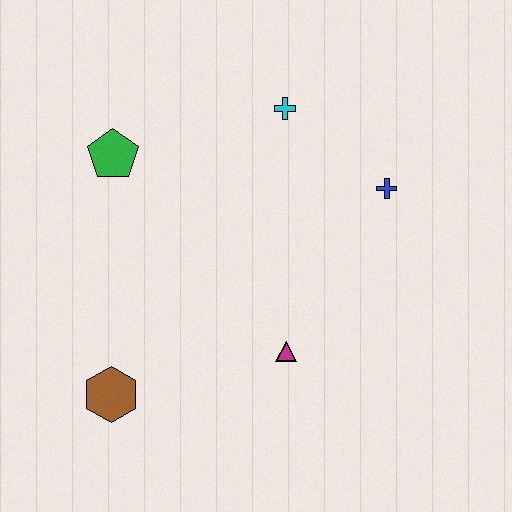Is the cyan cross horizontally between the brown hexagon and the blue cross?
Yes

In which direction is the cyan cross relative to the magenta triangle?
The cyan cross is above the magenta triangle.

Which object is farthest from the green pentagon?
The blue cross is farthest from the green pentagon.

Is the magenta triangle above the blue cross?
No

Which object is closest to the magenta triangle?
The brown hexagon is closest to the magenta triangle.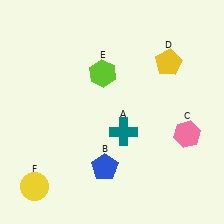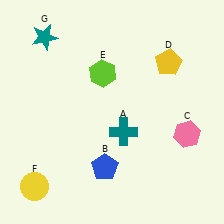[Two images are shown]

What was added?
A teal star (G) was added in Image 2.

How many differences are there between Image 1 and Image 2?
There is 1 difference between the two images.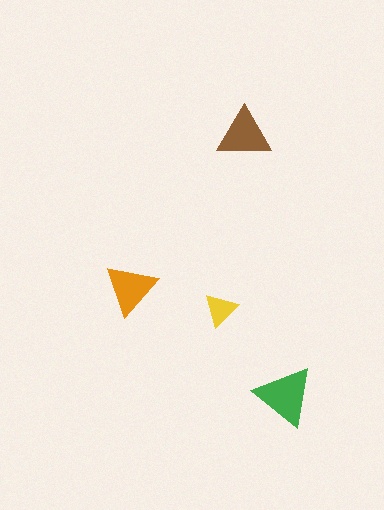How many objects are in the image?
There are 4 objects in the image.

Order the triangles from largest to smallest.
the green one, the brown one, the orange one, the yellow one.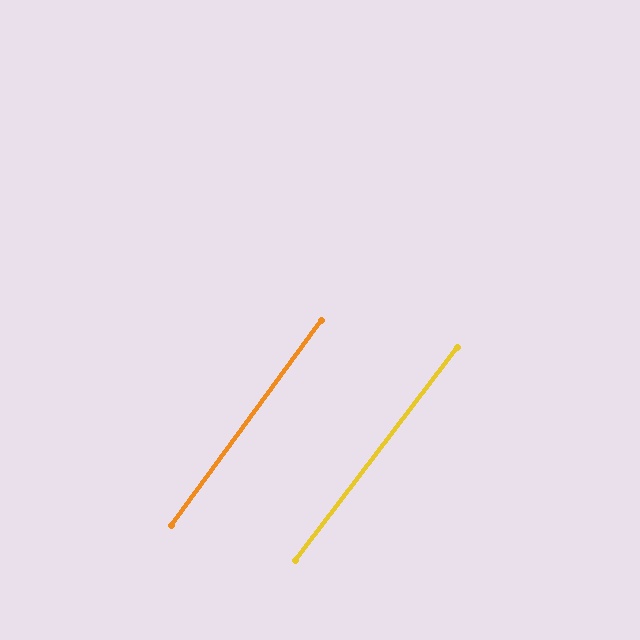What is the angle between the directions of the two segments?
Approximately 1 degree.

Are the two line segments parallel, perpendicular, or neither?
Parallel — their directions differ by only 0.8°.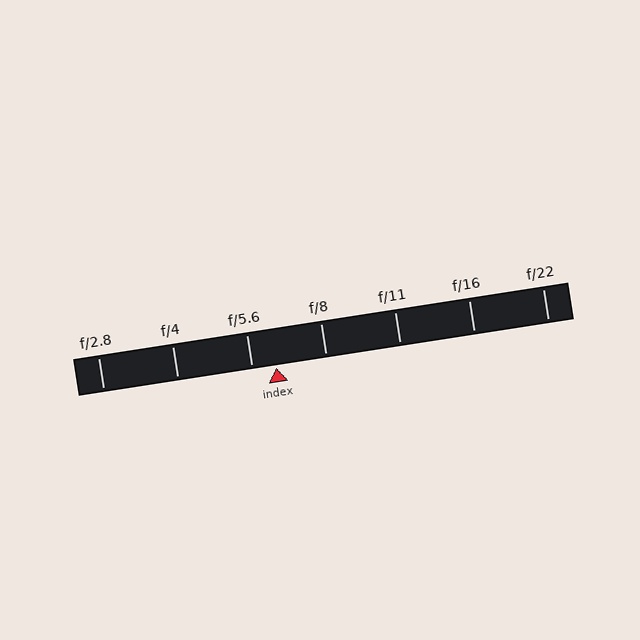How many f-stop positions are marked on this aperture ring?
There are 7 f-stop positions marked.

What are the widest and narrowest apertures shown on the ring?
The widest aperture shown is f/2.8 and the narrowest is f/22.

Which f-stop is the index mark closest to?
The index mark is closest to f/5.6.